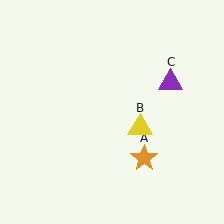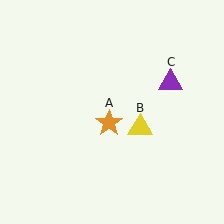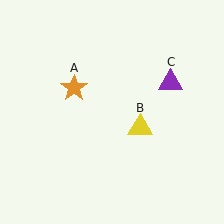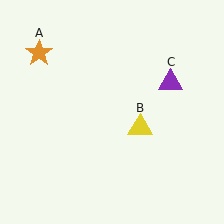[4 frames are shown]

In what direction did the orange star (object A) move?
The orange star (object A) moved up and to the left.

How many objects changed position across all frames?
1 object changed position: orange star (object A).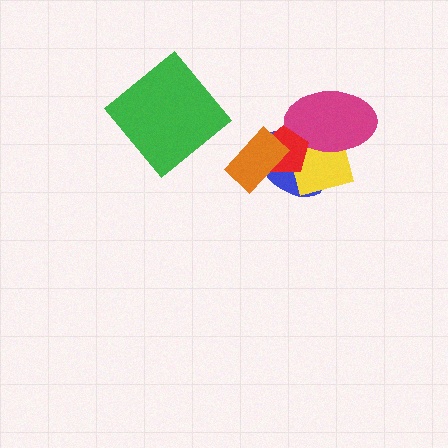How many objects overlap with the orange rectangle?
2 objects overlap with the orange rectangle.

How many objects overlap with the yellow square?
3 objects overlap with the yellow square.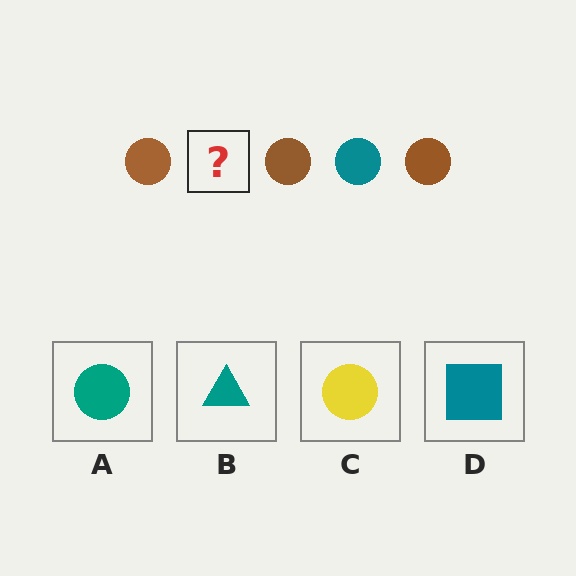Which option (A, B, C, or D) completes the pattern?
A.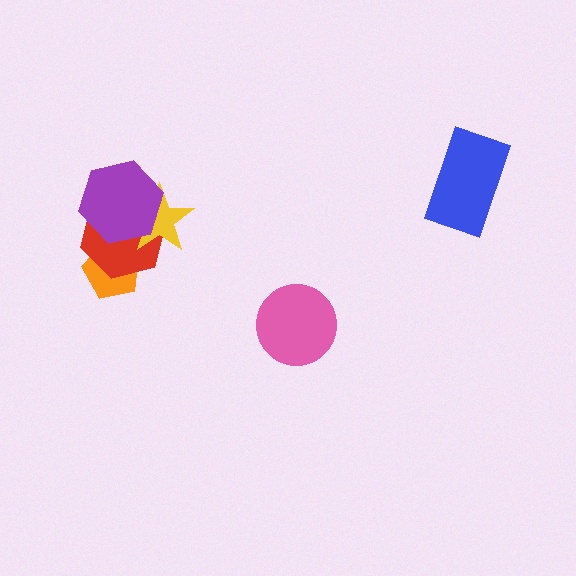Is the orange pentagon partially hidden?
Yes, it is partially covered by another shape.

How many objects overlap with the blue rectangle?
0 objects overlap with the blue rectangle.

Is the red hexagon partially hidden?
Yes, it is partially covered by another shape.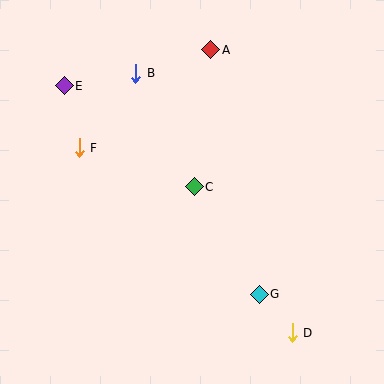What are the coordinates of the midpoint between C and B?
The midpoint between C and B is at (165, 130).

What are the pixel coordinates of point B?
Point B is at (136, 73).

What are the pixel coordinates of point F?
Point F is at (79, 148).